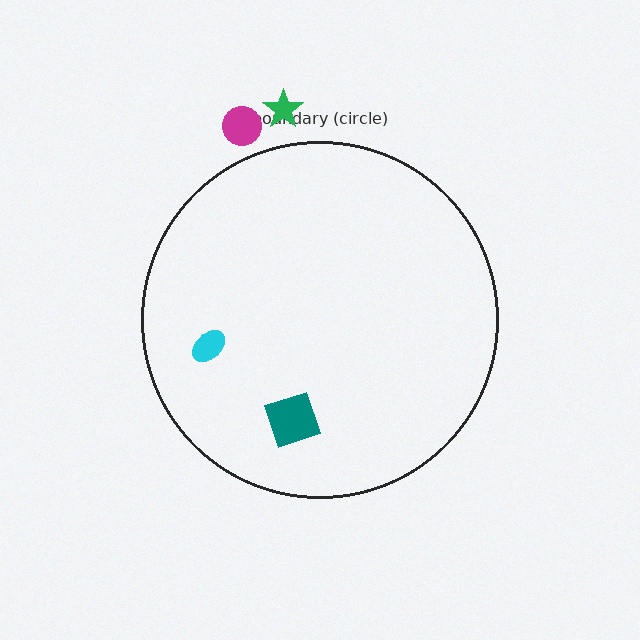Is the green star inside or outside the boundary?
Outside.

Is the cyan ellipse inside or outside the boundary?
Inside.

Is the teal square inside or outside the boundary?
Inside.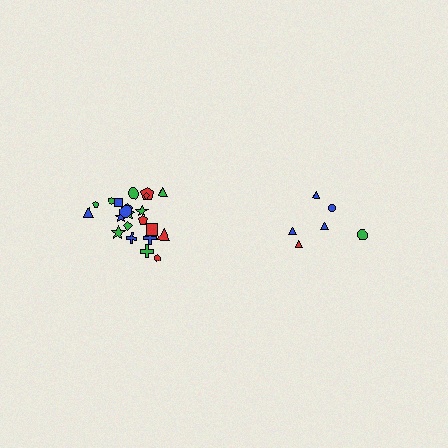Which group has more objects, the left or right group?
The left group.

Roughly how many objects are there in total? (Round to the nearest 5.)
Roughly 30 objects in total.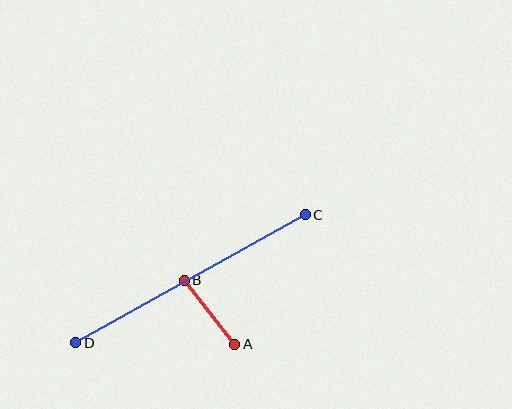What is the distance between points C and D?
The distance is approximately 263 pixels.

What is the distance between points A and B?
The distance is approximately 82 pixels.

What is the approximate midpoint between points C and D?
The midpoint is at approximately (190, 279) pixels.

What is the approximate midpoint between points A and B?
The midpoint is at approximately (210, 312) pixels.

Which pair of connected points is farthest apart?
Points C and D are farthest apart.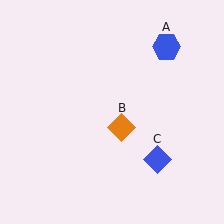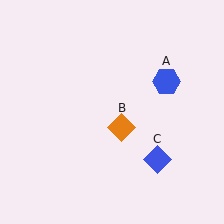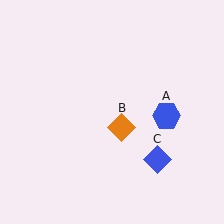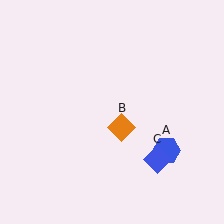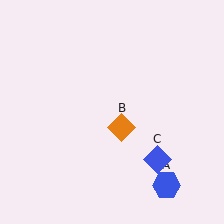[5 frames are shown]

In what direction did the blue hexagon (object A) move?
The blue hexagon (object A) moved down.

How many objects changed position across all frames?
1 object changed position: blue hexagon (object A).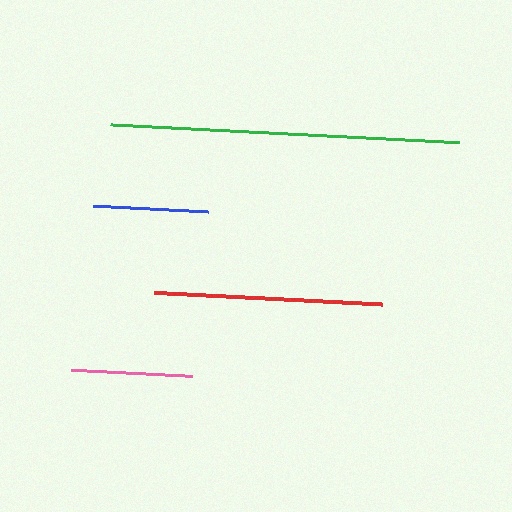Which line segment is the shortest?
The blue line is the shortest at approximately 115 pixels.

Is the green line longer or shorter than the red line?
The green line is longer than the red line.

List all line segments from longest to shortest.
From longest to shortest: green, red, pink, blue.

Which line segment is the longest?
The green line is the longest at approximately 349 pixels.